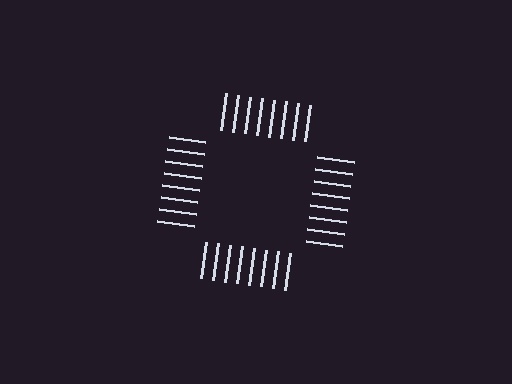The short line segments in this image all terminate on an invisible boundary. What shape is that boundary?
An illusory square — the line segments terminate on its edges but no continuous stroke is drawn.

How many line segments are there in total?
32 — 8 along each of the 4 edges.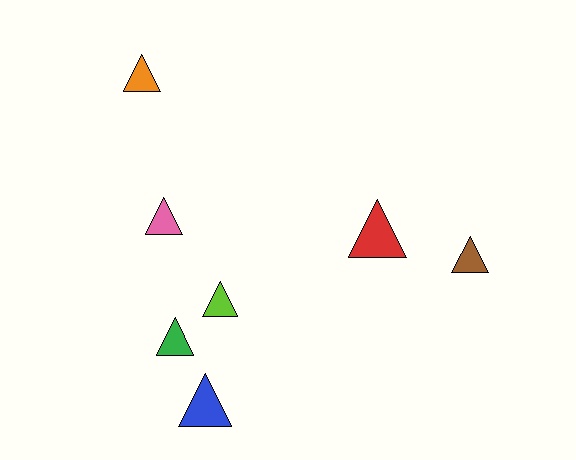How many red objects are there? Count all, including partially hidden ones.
There is 1 red object.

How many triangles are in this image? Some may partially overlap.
There are 7 triangles.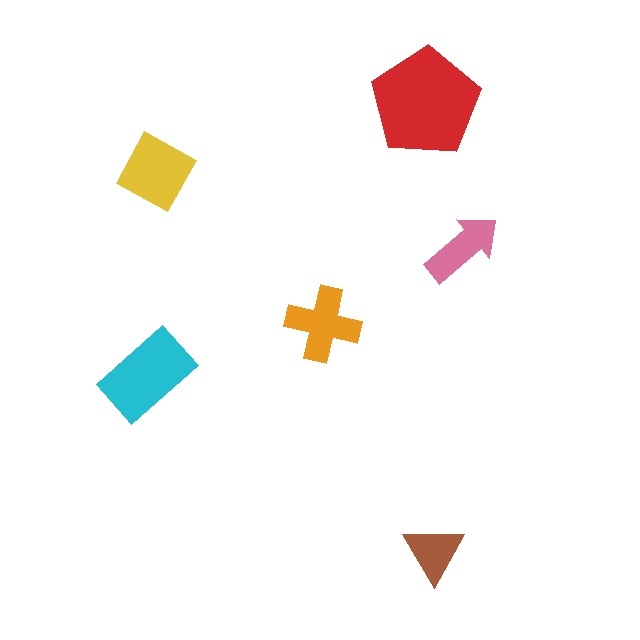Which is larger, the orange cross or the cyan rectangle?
The cyan rectangle.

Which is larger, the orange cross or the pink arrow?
The orange cross.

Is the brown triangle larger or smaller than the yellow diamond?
Smaller.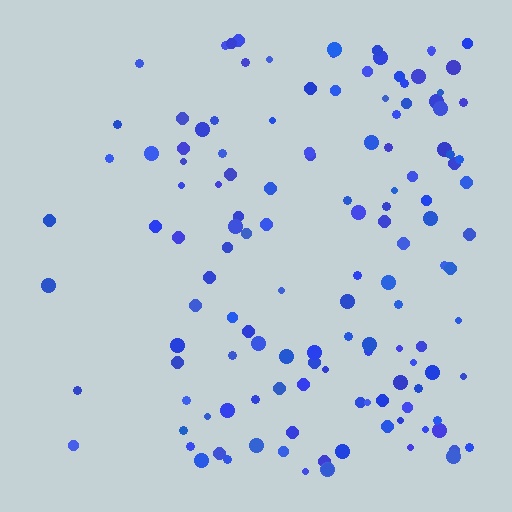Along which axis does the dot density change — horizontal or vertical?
Horizontal.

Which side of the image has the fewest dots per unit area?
The left.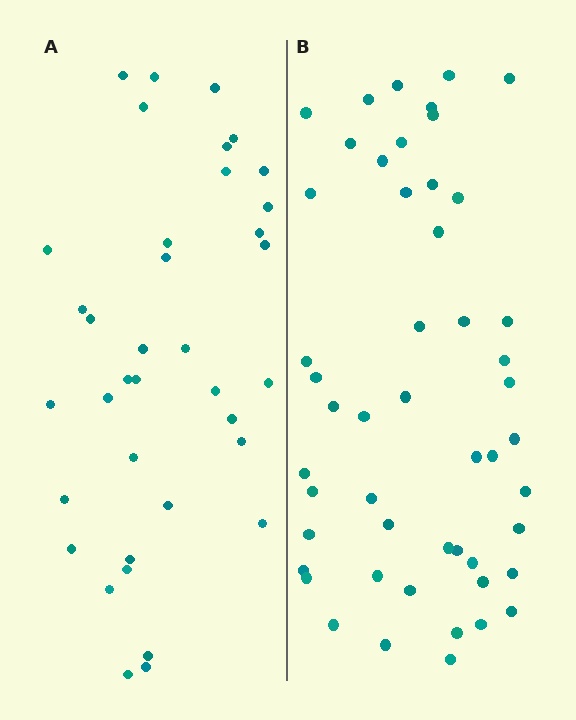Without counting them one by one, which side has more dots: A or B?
Region B (the right region) has more dots.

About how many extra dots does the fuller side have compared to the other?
Region B has approximately 15 more dots than region A.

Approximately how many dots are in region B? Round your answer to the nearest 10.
About 50 dots.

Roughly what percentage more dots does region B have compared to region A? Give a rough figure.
About 35% more.